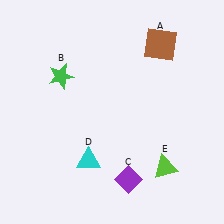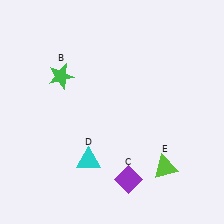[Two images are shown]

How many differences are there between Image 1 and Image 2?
There is 1 difference between the two images.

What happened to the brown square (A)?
The brown square (A) was removed in Image 2. It was in the top-right area of Image 1.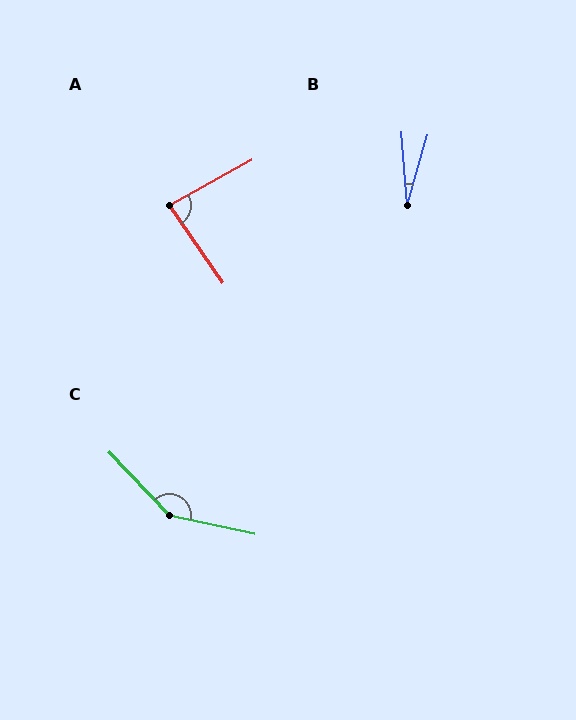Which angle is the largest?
C, at approximately 146 degrees.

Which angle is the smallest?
B, at approximately 21 degrees.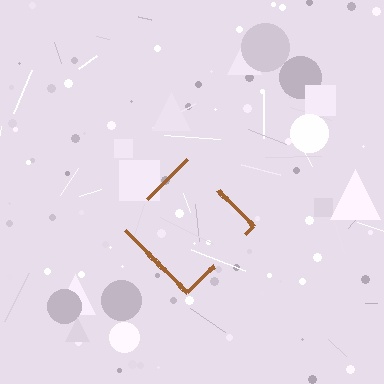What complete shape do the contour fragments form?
The contour fragments form a diamond.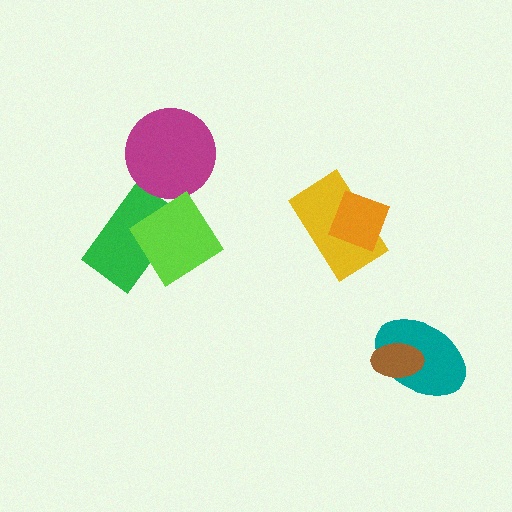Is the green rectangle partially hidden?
Yes, it is partially covered by another shape.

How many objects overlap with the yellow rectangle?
1 object overlaps with the yellow rectangle.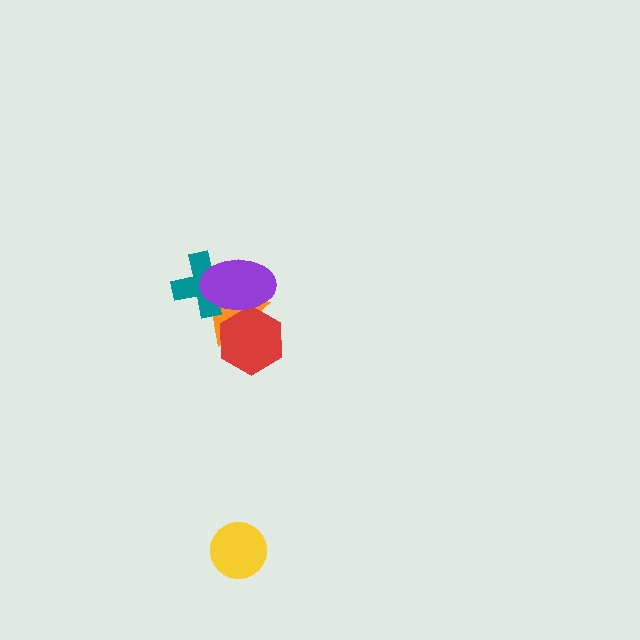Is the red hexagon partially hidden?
Yes, it is partially covered by another shape.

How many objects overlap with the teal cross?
2 objects overlap with the teal cross.